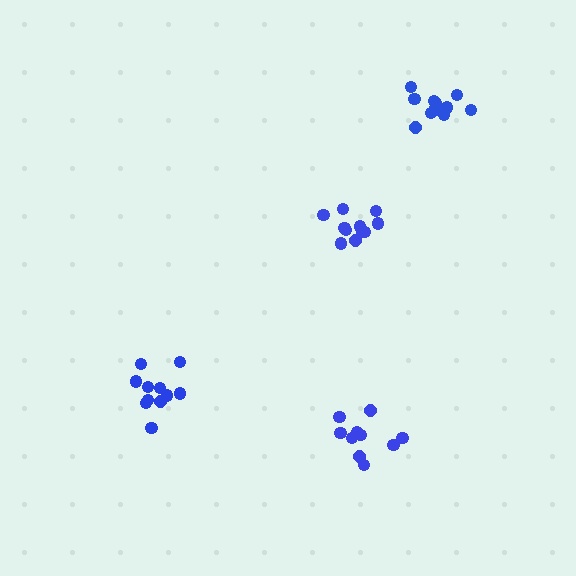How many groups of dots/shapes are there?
There are 4 groups.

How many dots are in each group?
Group 1: 11 dots, Group 2: 11 dots, Group 3: 10 dots, Group 4: 13 dots (45 total).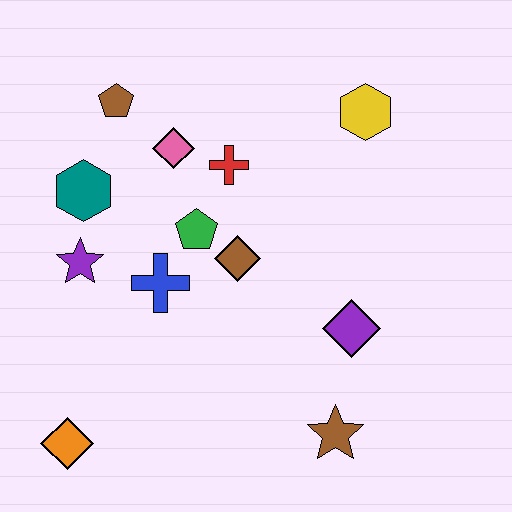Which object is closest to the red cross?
The pink diamond is closest to the red cross.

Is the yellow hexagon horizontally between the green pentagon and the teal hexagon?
No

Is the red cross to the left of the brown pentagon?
No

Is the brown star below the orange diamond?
No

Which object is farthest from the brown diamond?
The orange diamond is farthest from the brown diamond.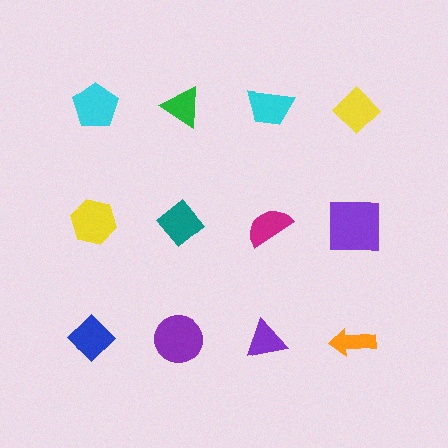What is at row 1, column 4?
A yellow diamond.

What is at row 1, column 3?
A cyan trapezoid.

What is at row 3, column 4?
An orange arrow.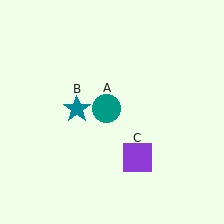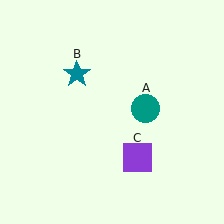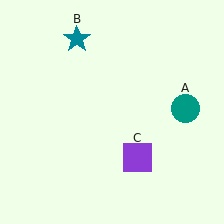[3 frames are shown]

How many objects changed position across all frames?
2 objects changed position: teal circle (object A), teal star (object B).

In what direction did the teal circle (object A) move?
The teal circle (object A) moved right.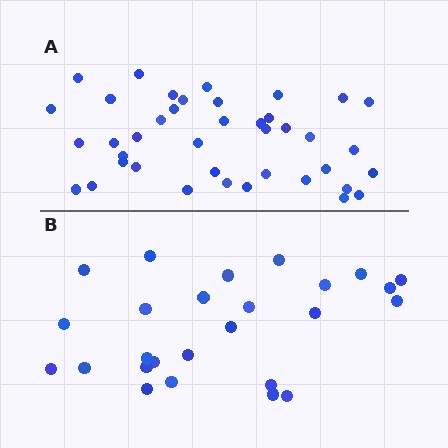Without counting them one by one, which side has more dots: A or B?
Region A (the top region) has more dots.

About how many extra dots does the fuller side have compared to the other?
Region A has approximately 15 more dots than region B.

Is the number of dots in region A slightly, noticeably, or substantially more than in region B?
Region A has substantially more. The ratio is roughly 1.5 to 1.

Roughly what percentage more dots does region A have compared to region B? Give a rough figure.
About 55% more.